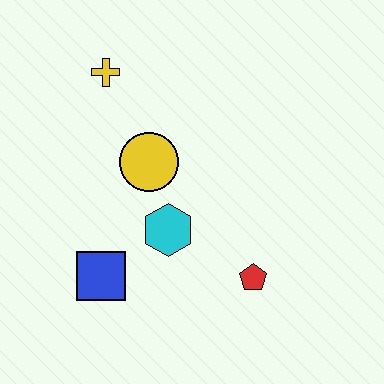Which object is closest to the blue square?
The cyan hexagon is closest to the blue square.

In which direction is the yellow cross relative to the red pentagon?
The yellow cross is above the red pentagon.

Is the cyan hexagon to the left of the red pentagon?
Yes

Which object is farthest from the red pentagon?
The yellow cross is farthest from the red pentagon.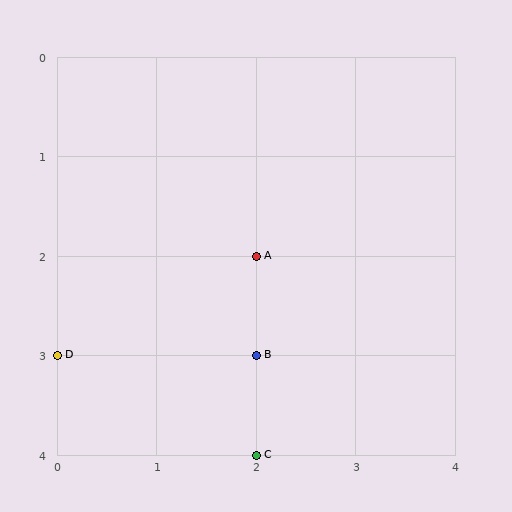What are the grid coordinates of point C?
Point C is at grid coordinates (2, 4).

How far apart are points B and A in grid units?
Points B and A are 1 row apart.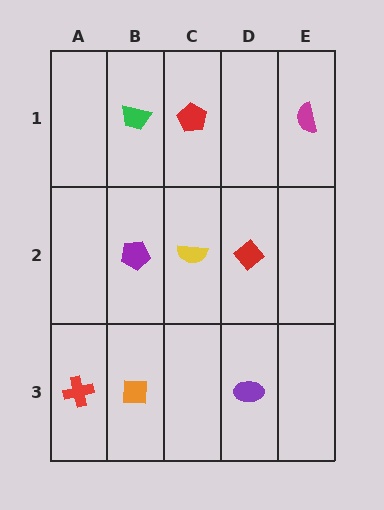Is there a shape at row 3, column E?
No, that cell is empty.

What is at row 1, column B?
A green trapezoid.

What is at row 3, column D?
A purple ellipse.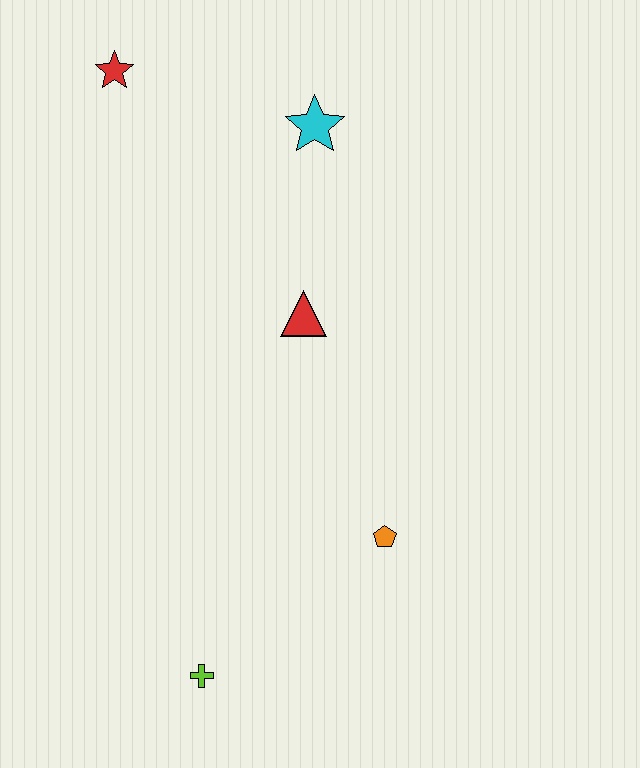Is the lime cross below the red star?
Yes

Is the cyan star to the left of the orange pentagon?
Yes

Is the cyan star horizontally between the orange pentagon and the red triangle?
Yes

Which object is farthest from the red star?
The lime cross is farthest from the red star.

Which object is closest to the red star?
The cyan star is closest to the red star.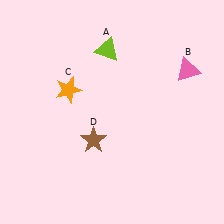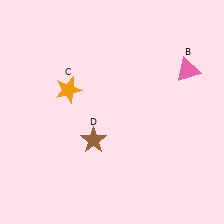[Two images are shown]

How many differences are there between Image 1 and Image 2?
There is 1 difference between the two images.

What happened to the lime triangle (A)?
The lime triangle (A) was removed in Image 2. It was in the top-left area of Image 1.